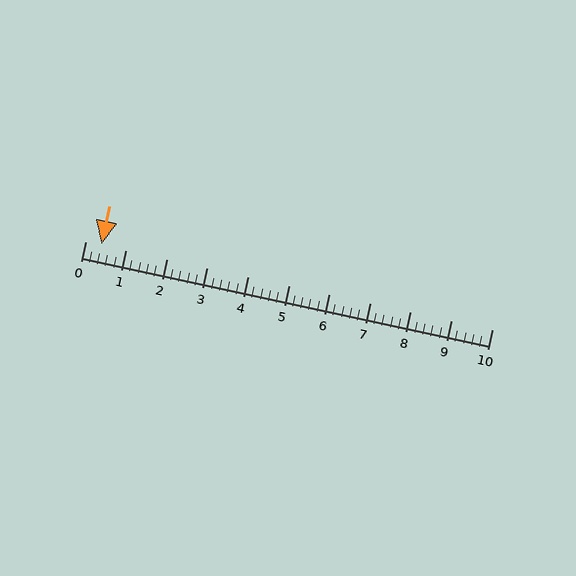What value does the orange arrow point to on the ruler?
The orange arrow points to approximately 0.4.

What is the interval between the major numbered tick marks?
The major tick marks are spaced 1 units apart.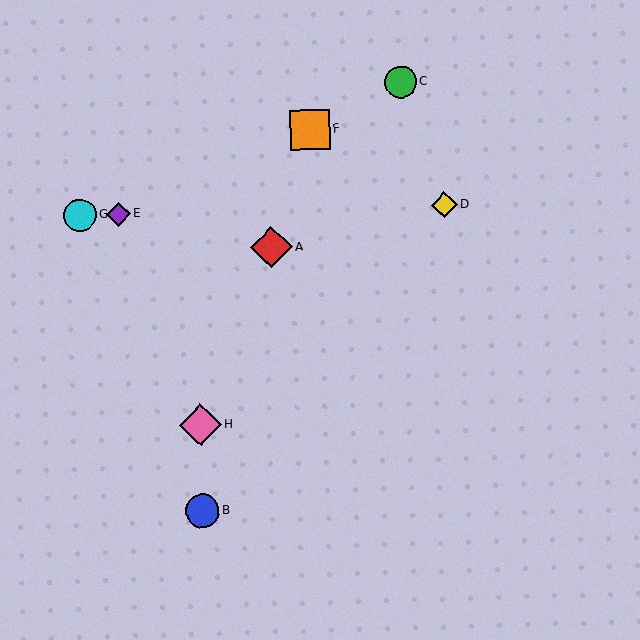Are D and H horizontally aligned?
No, D is at y≈205 and H is at y≈425.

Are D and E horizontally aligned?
Yes, both are at y≈205.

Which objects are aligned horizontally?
Objects D, E, G are aligned horizontally.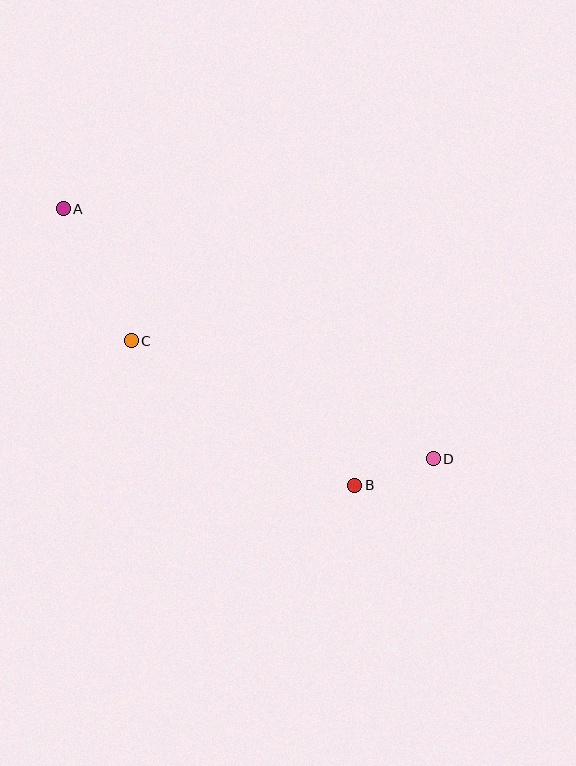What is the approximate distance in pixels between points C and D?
The distance between C and D is approximately 324 pixels.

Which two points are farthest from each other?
Points A and D are farthest from each other.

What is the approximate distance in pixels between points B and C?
The distance between B and C is approximately 266 pixels.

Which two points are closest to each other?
Points B and D are closest to each other.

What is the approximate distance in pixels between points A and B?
The distance between A and B is approximately 402 pixels.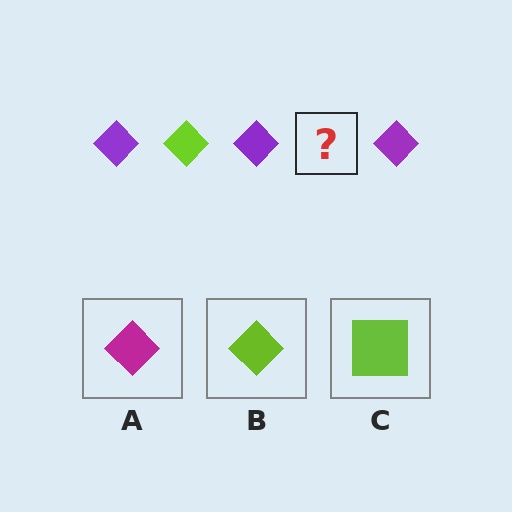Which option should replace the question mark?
Option B.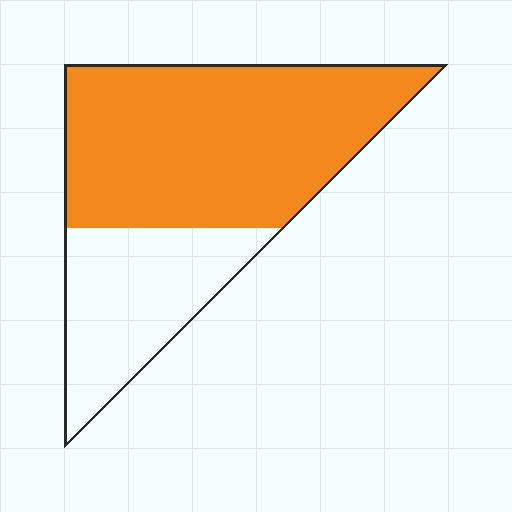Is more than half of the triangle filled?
Yes.